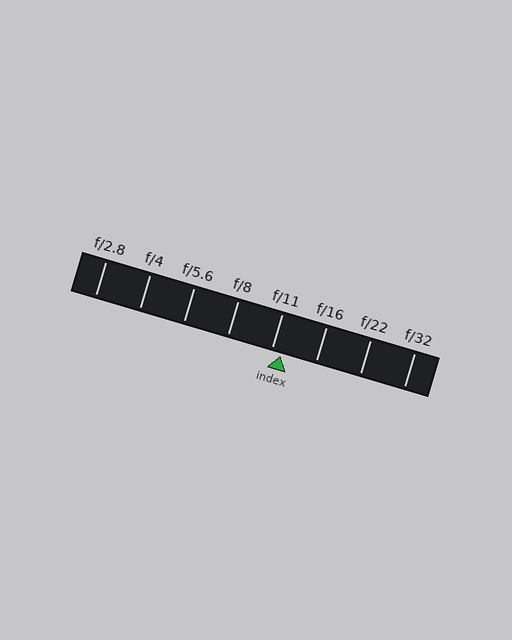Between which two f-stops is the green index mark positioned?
The index mark is between f/11 and f/16.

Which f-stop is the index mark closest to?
The index mark is closest to f/11.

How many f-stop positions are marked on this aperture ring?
There are 8 f-stop positions marked.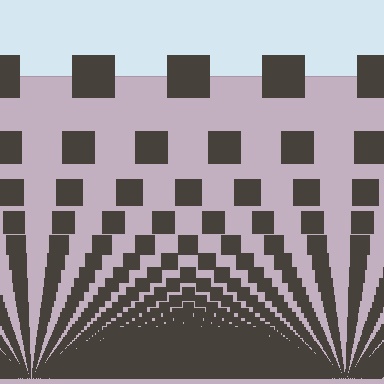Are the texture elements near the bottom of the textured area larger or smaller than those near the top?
Smaller. The gradient is inverted — elements near the bottom are smaller and denser.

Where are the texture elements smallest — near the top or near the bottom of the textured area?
Near the bottom.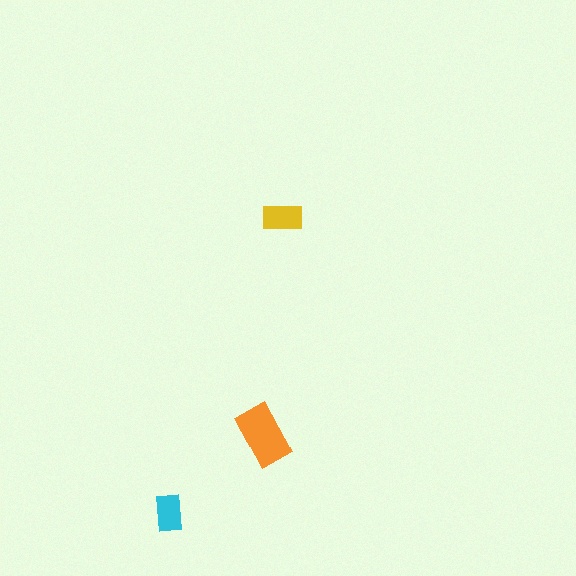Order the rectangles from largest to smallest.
the orange one, the yellow one, the cyan one.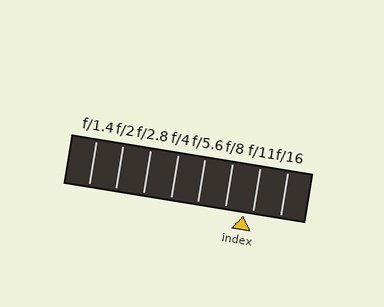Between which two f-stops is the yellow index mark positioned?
The index mark is between f/8 and f/11.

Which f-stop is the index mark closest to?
The index mark is closest to f/11.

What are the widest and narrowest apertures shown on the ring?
The widest aperture shown is f/1.4 and the narrowest is f/16.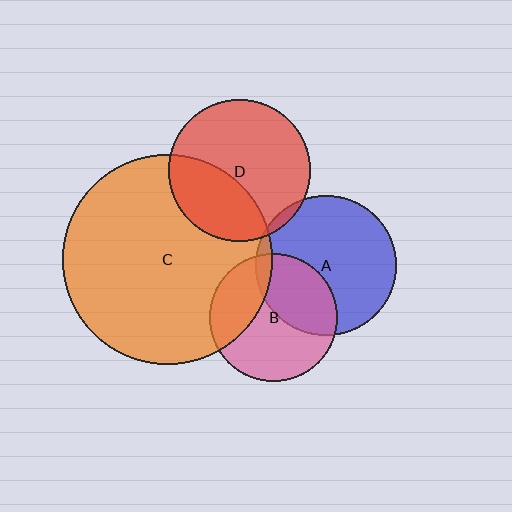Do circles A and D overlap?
Yes.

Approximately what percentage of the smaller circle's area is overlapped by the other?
Approximately 5%.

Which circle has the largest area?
Circle C (orange).